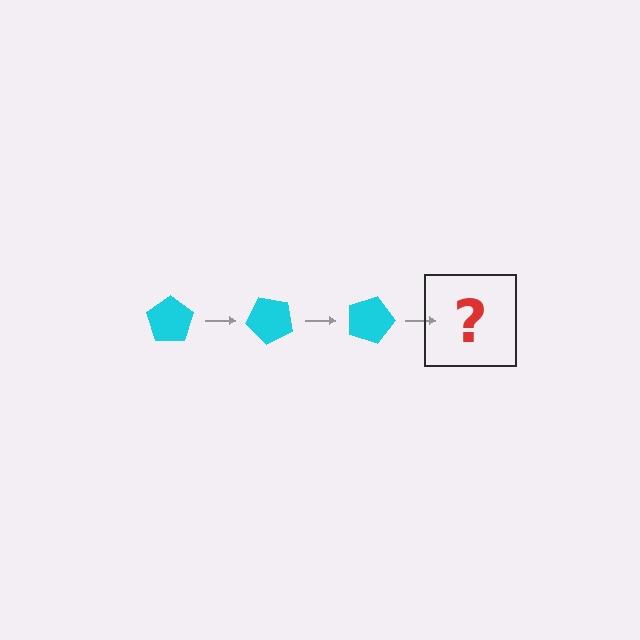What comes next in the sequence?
The next element should be a cyan pentagon rotated 135 degrees.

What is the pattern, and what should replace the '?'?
The pattern is that the pentagon rotates 45 degrees each step. The '?' should be a cyan pentagon rotated 135 degrees.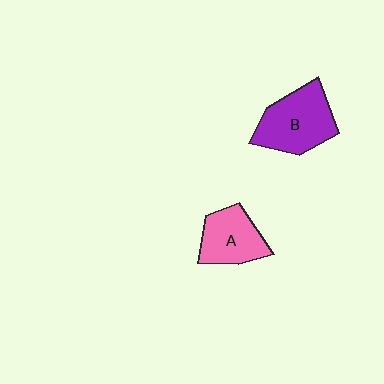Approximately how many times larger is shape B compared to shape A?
Approximately 1.3 times.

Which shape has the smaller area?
Shape A (pink).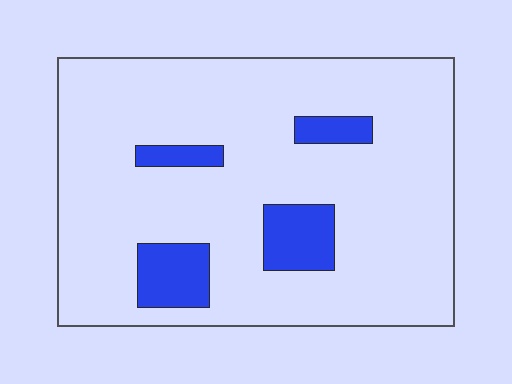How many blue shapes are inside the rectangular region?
4.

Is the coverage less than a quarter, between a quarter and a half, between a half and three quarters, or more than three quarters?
Less than a quarter.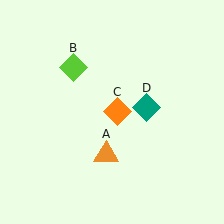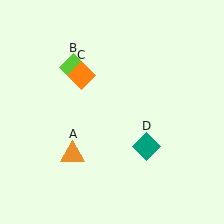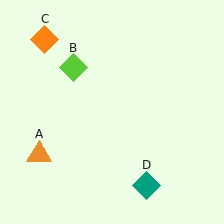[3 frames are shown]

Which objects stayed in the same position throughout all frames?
Lime diamond (object B) remained stationary.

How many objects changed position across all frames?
3 objects changed position: orange triangle (object A), orange diamond (object C), teal diamond (object D).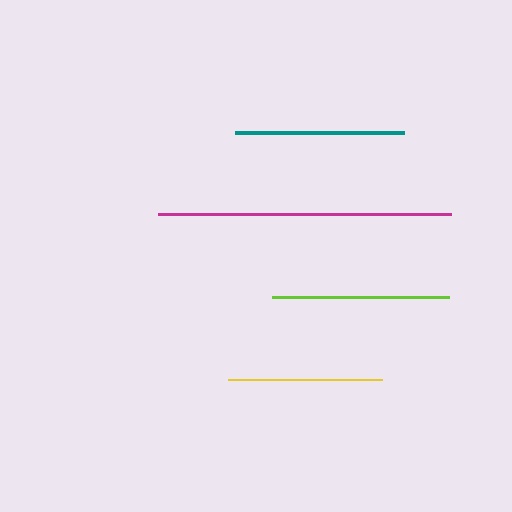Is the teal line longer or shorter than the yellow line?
The teal line is longer than the yellow line.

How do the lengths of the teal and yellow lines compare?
The teal and yellow lines are approximately the same length.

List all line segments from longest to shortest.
From longest to shortest: magenta, lime, teal, yellow.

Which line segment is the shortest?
The yellow line is the shortest at approximately 154 pixels.